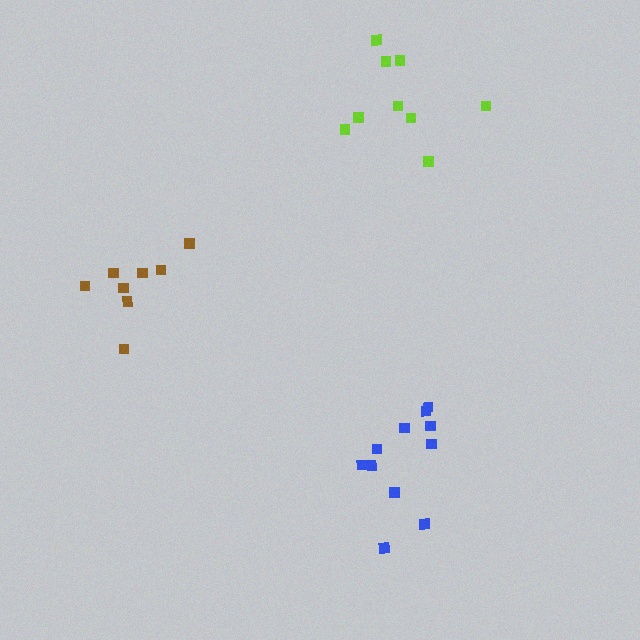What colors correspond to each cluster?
The clusters are colored: lime, blue, brown.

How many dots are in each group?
Group 1: 9 dots, Group 2: 11 dots, Group 3: 8 dots (28 total).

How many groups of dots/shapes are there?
There are 3 groups.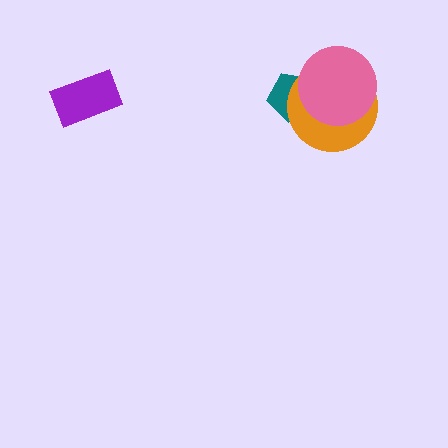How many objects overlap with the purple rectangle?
0 objects overlap with the purple rectangle.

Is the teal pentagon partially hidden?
Yes, it is partially covered by another shape.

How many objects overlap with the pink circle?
2 objects overlap with the pink circle.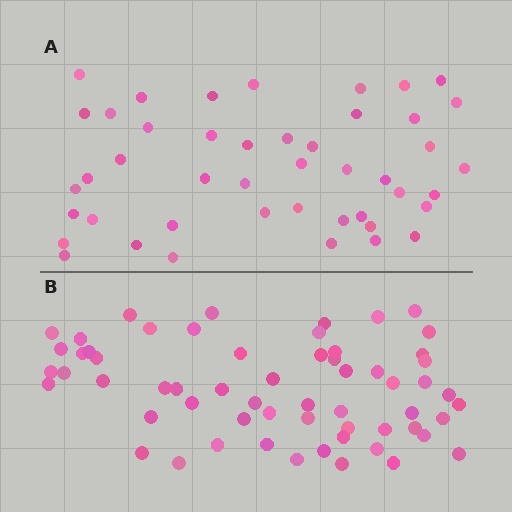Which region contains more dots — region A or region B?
Region B (the bottom region) has more dots.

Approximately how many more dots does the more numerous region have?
Region B has approximately 15 more dots than region A.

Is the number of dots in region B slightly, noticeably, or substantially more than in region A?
Region B has noticeably more, but not dramatically so. The ratio is roughly 1.3 to 1.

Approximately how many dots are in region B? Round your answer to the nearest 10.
About 60 dots.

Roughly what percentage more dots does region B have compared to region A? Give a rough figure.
About 35% more.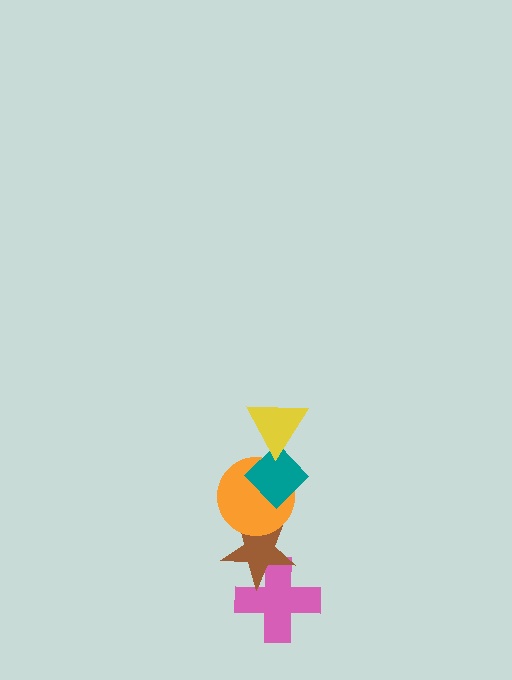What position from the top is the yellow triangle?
The yellow triangle is 1st from the top.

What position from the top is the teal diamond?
The teal diamond is 2nd from the top.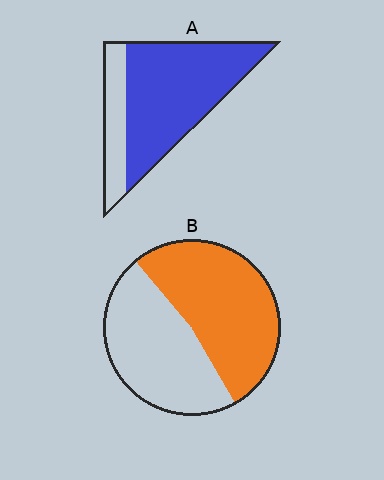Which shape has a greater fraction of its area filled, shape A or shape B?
Shape A.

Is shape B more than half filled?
Roughly half.